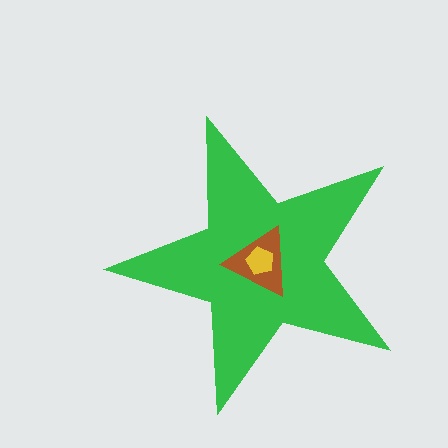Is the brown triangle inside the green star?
Yes.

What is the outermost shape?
The green star.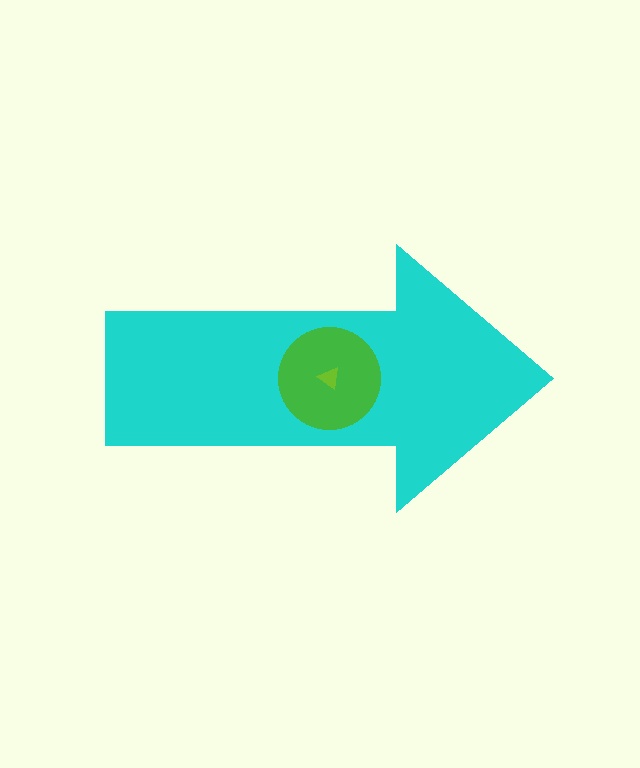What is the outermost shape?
The cyan arrow.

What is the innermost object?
The lime triangle.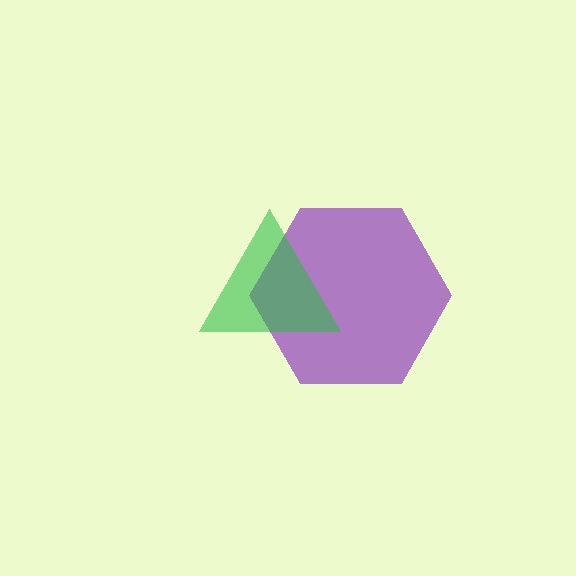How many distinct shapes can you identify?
There are 2 distinct shapes: a purple hexagon, a green triangle.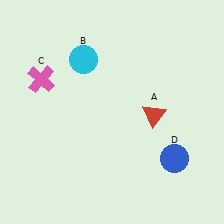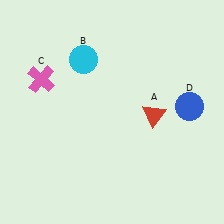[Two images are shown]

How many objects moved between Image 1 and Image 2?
1 object moved between the two images.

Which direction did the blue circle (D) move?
The blue circle (D) moved up.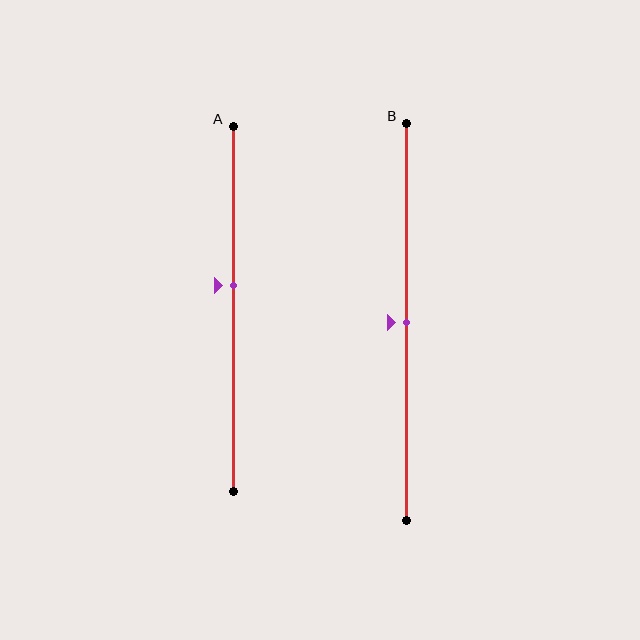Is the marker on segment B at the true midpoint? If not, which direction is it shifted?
Yes, the marker on segment B is at the true midpoint.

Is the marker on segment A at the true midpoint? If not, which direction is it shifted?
No, the marker on segment A is shifted upward by about 6% of the segment length.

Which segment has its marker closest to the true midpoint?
Segment B has its marker closest to the true midpoint.